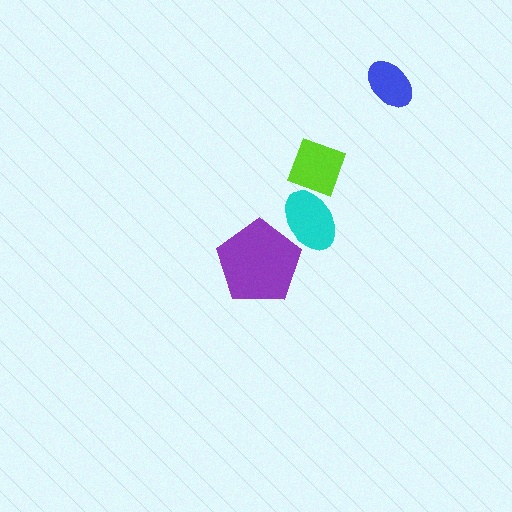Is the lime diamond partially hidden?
No, no other shape covers it.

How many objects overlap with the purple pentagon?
1 object overlaps with the purple pentagon.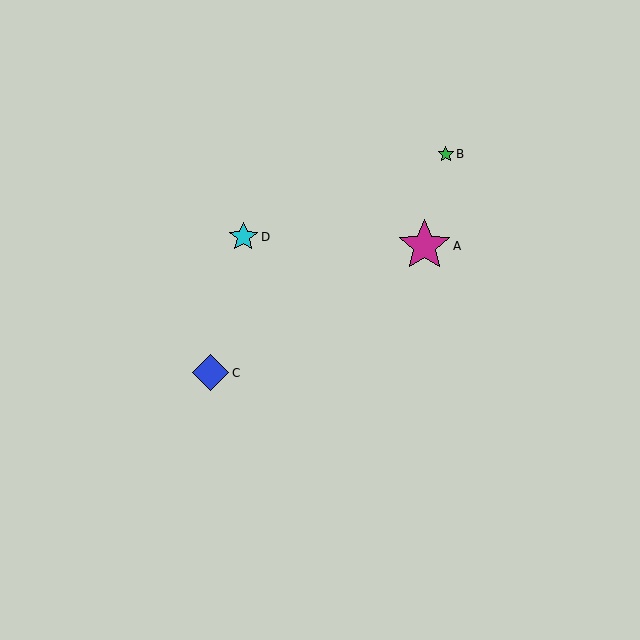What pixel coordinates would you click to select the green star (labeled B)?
Click at (446, 154) to select the green star B.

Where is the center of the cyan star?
The center of the cyan star is at (243, 237).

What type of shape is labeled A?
Shape A is a magenta star.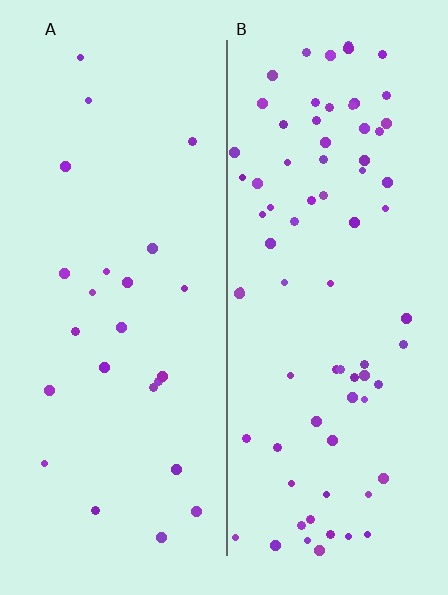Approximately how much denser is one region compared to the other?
Approximately 3.1× — region B over region A.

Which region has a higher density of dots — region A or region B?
B (the right).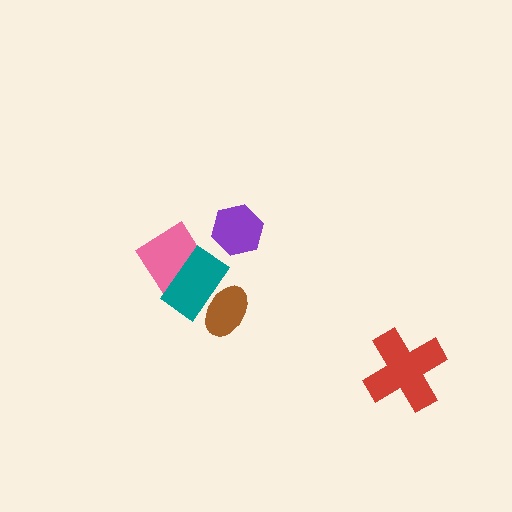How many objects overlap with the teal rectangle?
2 objects overlap with the teal rectangle.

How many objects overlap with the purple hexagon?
0 objects overlap with the purple hexagon.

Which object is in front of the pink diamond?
The teal rectangle is in front of the pink diamond.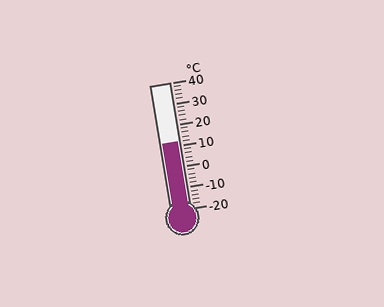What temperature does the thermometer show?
The thermometer shows approximately 12°C.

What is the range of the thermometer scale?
The thermometer scale ranges from -20°C to 40°C.